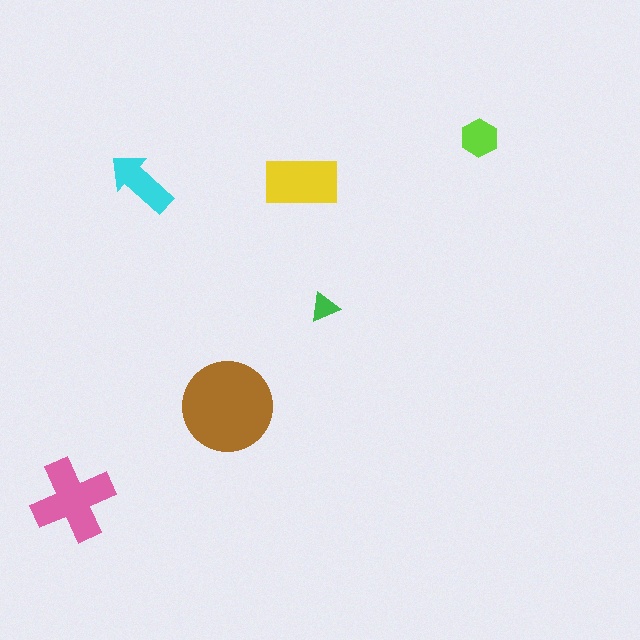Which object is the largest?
The brown circle.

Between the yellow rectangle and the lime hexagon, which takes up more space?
The yellow rectangle.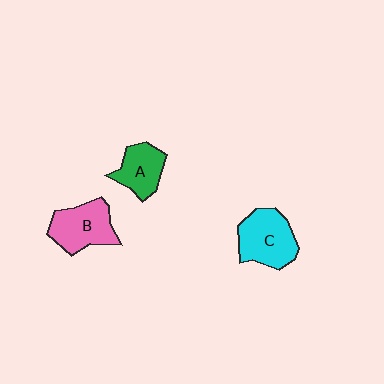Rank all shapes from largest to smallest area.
From largest to smallest: C (cyan), B (pink), A (green).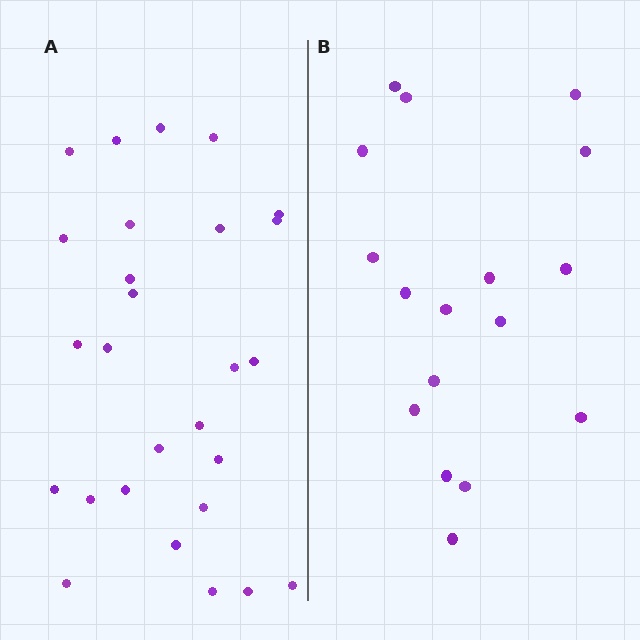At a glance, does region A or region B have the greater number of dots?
Region A (the left region) has more dots.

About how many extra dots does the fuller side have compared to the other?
Region A has roughly 10 or so more dots than region B.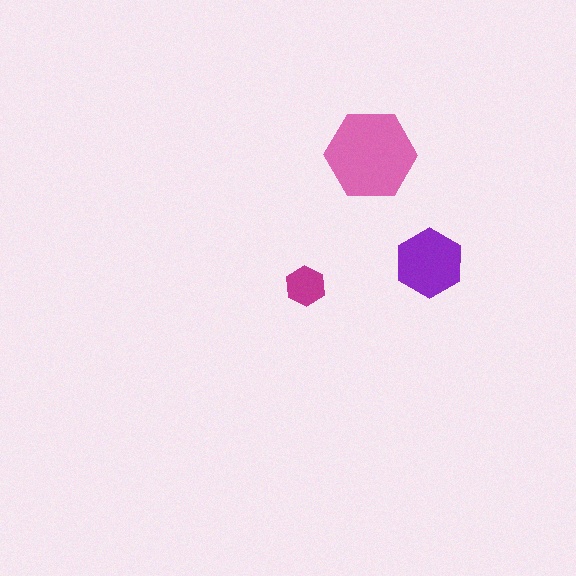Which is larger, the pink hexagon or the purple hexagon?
The pink one.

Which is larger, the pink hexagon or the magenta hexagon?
The pink one.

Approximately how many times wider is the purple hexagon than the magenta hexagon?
About 1.5 times wider.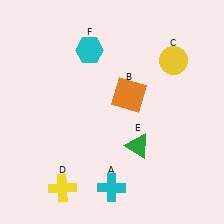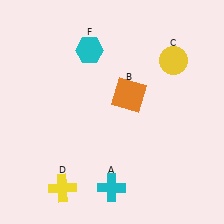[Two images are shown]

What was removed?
The green triangle (E) was removed in Image 2.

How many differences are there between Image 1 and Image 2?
There is 1 difference between the two images.